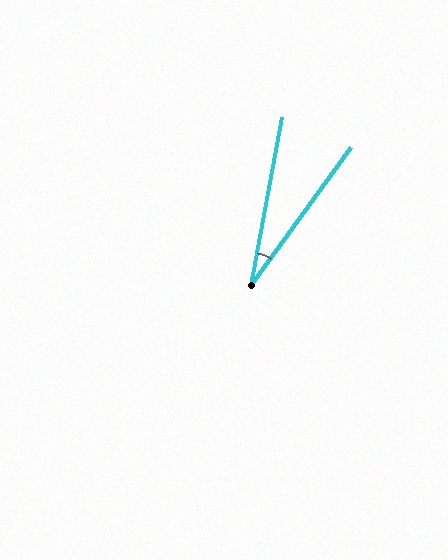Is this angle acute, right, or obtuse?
It is acute.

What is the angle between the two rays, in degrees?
Approximately 25 degrees.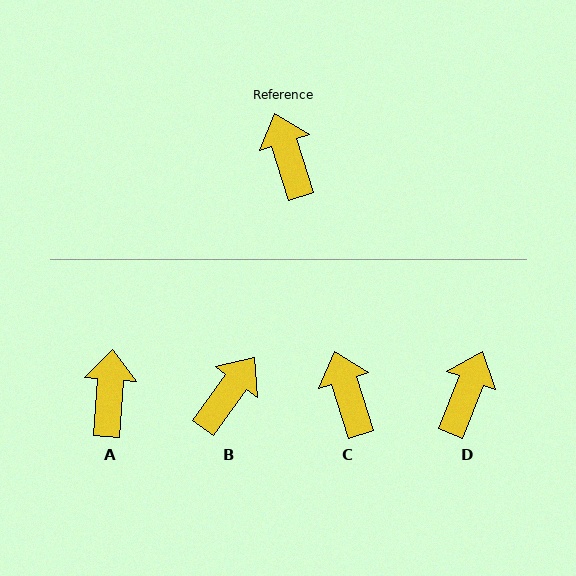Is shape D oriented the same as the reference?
No, it is off by about 39 degrees.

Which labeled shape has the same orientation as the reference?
C.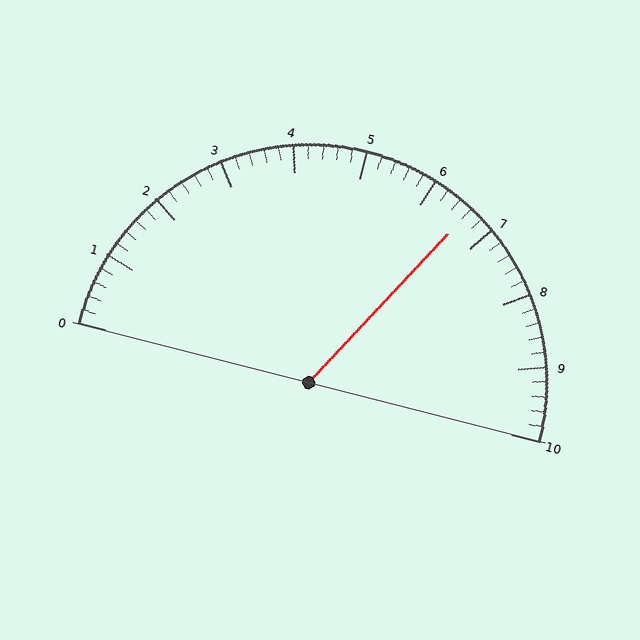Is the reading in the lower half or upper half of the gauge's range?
The reading is in the upper half of the range (0 to 10).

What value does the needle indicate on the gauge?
The needle indicates approximately 6.6.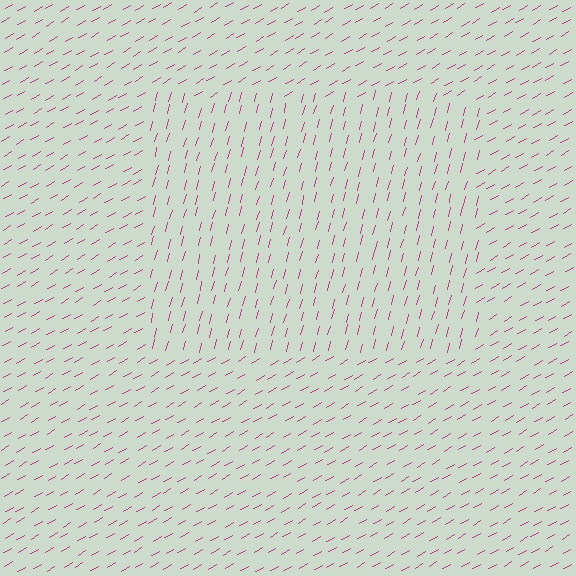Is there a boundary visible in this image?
Yes, there is a texture boundary formed by a change in line orientation.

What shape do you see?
I see a rectangle.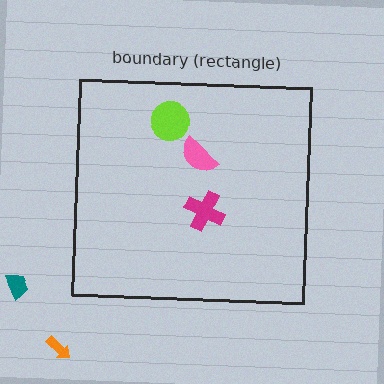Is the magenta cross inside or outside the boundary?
Inside.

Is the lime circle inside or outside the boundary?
Inside.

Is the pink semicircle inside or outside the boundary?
Inside.